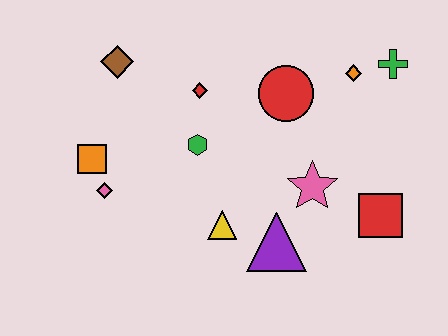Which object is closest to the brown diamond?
The red diamond is closest to the brown diamond.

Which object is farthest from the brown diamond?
The red square is farthest from the brown diamond.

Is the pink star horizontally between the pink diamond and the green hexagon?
No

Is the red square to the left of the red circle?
No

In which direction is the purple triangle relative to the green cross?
The purple triangle is below the green cross.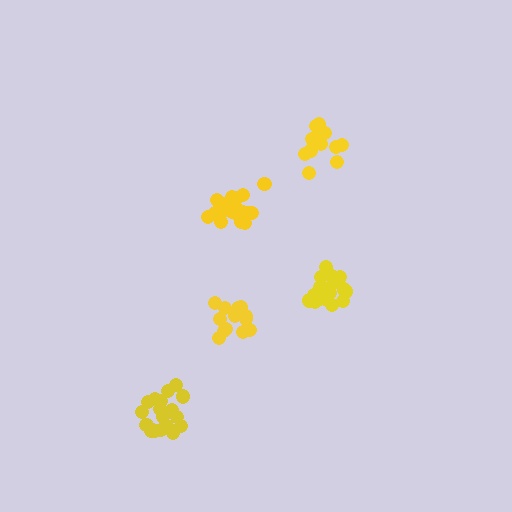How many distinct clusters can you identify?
There are 5 distinct clusters.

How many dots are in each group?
Group 1: 18 dots, Group 2: 19 dots, Group 3: 19 dots, Group 4: 13 dots, Group 5: 13 dots (82 total).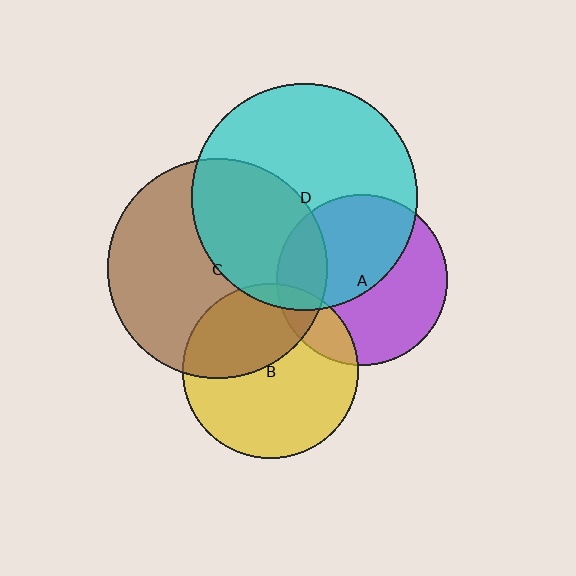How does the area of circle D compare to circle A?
Approximately 1.8 times.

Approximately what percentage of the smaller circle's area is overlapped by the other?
Approximately 50%.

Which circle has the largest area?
Circle D (cyan).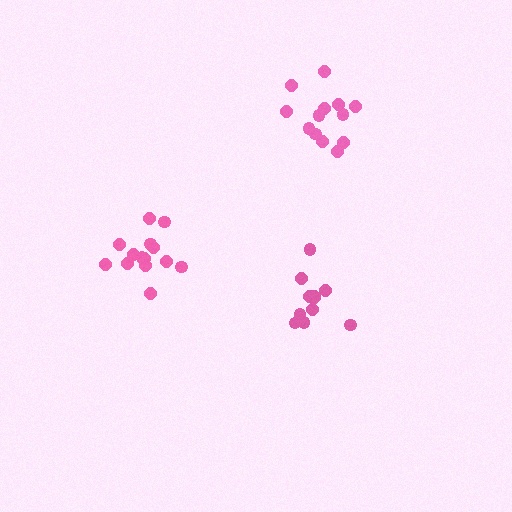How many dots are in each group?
Group 1: 14 dots, Group 2: 13 dots, Group 3: 11 dots (38 total).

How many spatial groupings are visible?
There are 3 spatial groupings.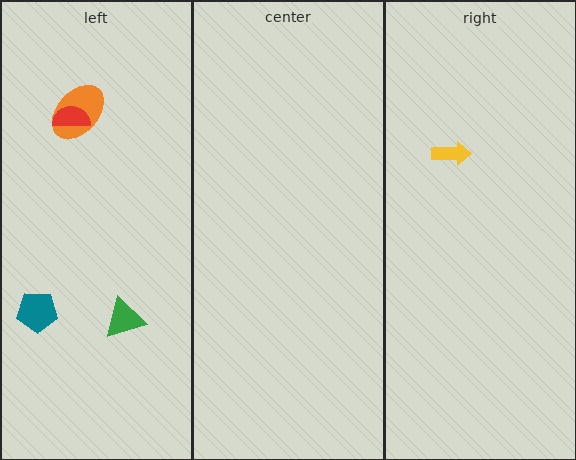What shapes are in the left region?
The green triangle, the orange ellipse, the red semicircle, the teal pentagon.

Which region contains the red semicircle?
The left region.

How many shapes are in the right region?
1.